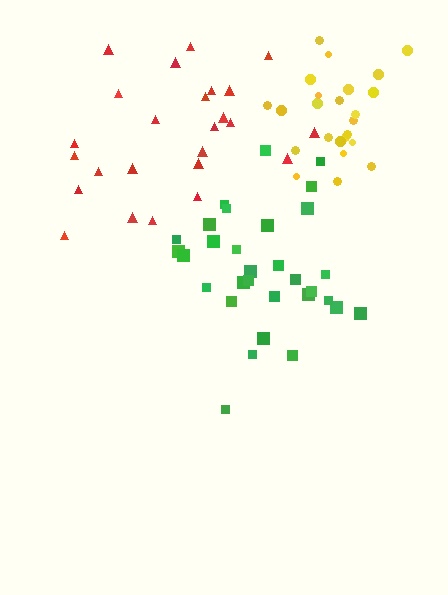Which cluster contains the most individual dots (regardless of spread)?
Green (31).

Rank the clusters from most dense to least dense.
yellow, green, red.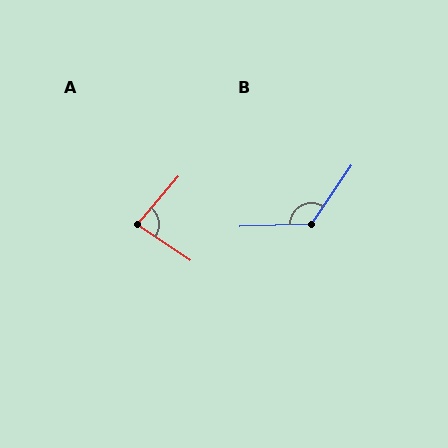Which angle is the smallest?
A, at approximately 84 degrees.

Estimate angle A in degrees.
Approximately 84 degrees.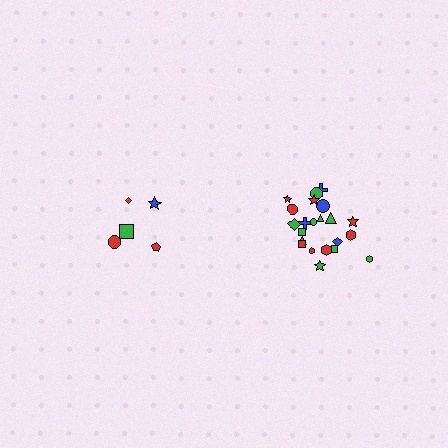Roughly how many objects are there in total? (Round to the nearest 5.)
Roughly 25 objects in total.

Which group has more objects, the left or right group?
The right group.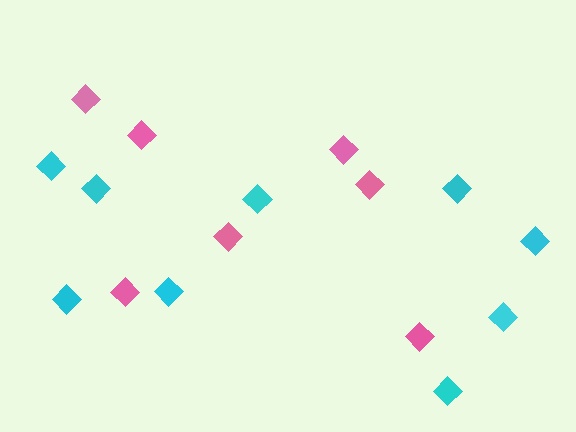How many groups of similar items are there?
There are 2 groups: one group of pink diamonds (7) and one group of cyan diamonds (9).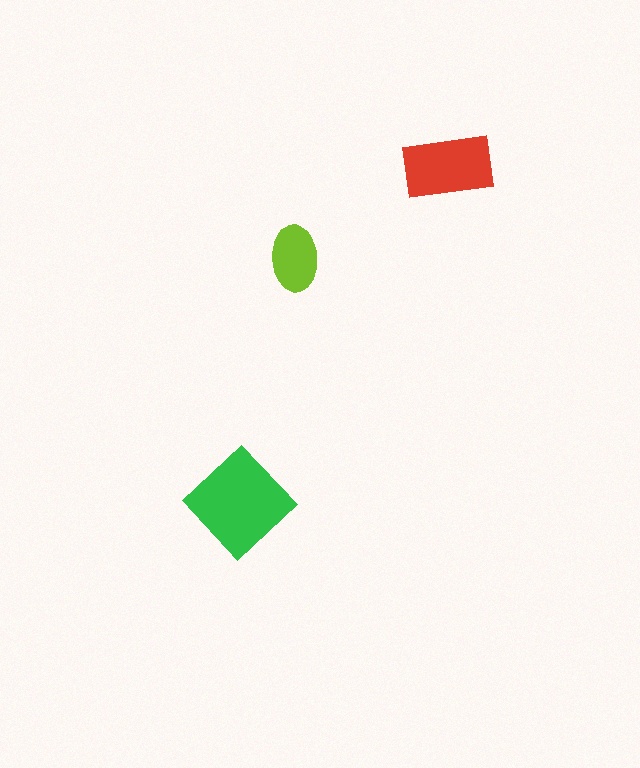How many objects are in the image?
There are 3 objects in the image.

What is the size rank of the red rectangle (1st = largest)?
2nd.